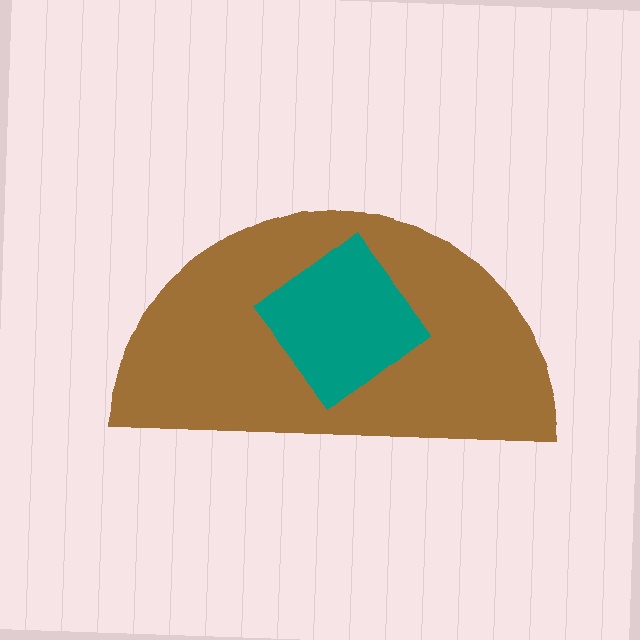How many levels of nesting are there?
2.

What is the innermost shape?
The teal diamond.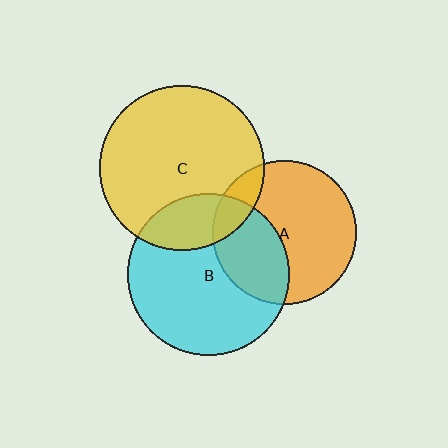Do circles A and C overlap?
Yes.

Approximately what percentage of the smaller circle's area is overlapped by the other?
Approximately 15%.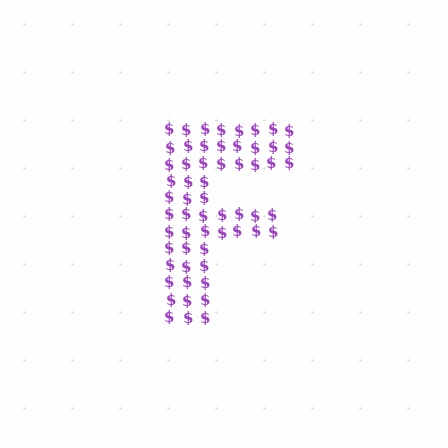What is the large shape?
The large shape is the letter F.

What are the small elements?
The small elements are dollar signs.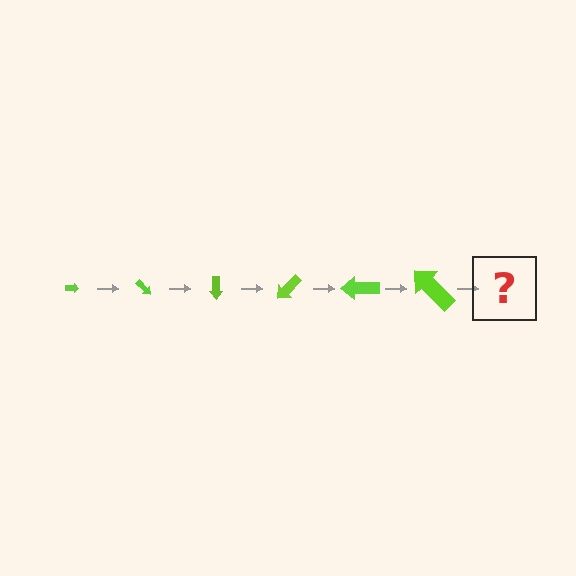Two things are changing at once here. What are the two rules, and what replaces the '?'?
The two rules are that the arrow grows larger each step and it rotates 45 degrees each step. The '?' should be an arrow, larger than the previous one and rotated 270 degrees from the start.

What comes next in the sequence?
The next element should be an arrow, larger than the previous one and rotated 270 degrees from the start.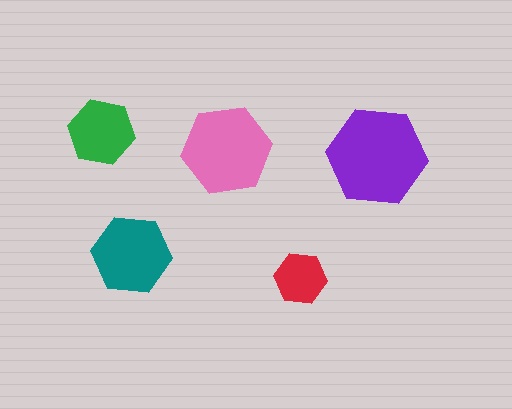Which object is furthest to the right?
The purple hexagon is rightmost.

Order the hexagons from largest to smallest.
the purple one, the pink one, the teal one, the green one, the red one.